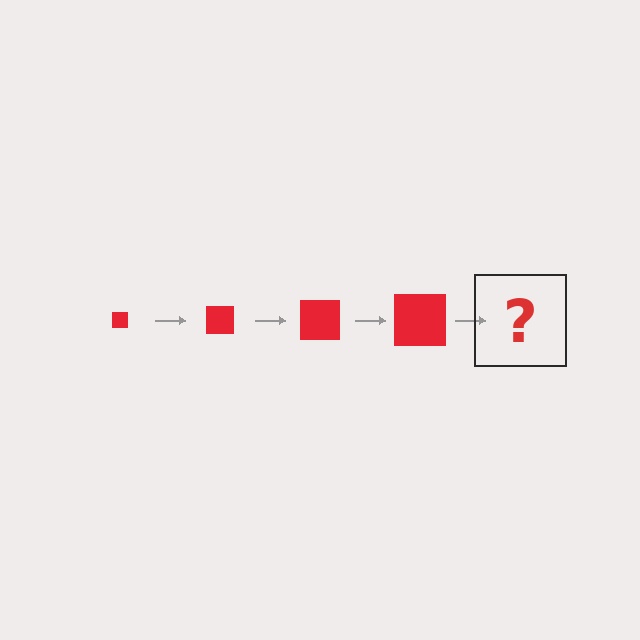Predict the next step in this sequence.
The next step is a red square, larger than the previous one.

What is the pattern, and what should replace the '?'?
The pattern is that the square gets progressively larger each step. The '?' should be a red square, larger than the previous one.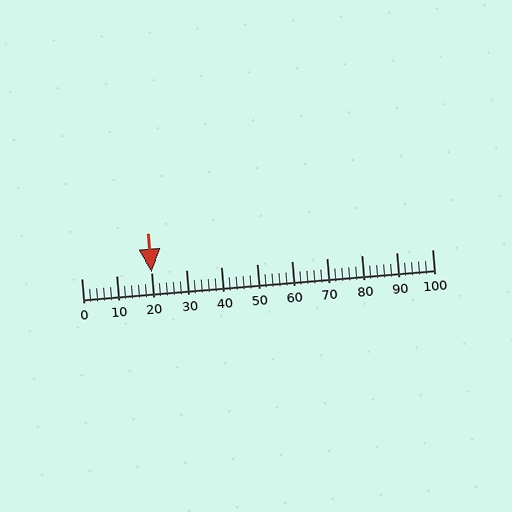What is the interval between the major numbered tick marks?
The major tick marks are spaced 10 units apart.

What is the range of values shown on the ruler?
The ruler shows values from 0 to 100.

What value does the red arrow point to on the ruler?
The red arrow points to approximately 20.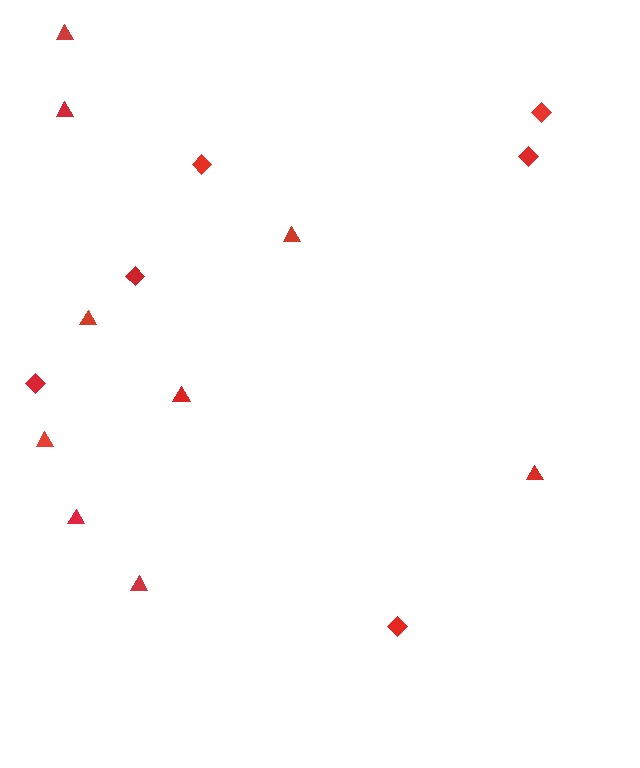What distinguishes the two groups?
There are 2 groups: one group of diamonds (6) and one group of triangles (9).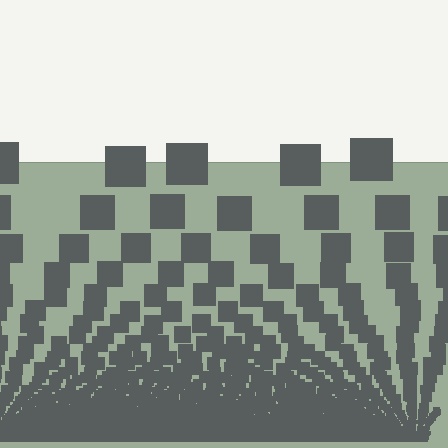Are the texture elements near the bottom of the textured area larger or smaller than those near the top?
Smaller. The gradient is inverted — elements near the bottom are smaller and denser.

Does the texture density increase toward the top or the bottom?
Density increases toward the bottom.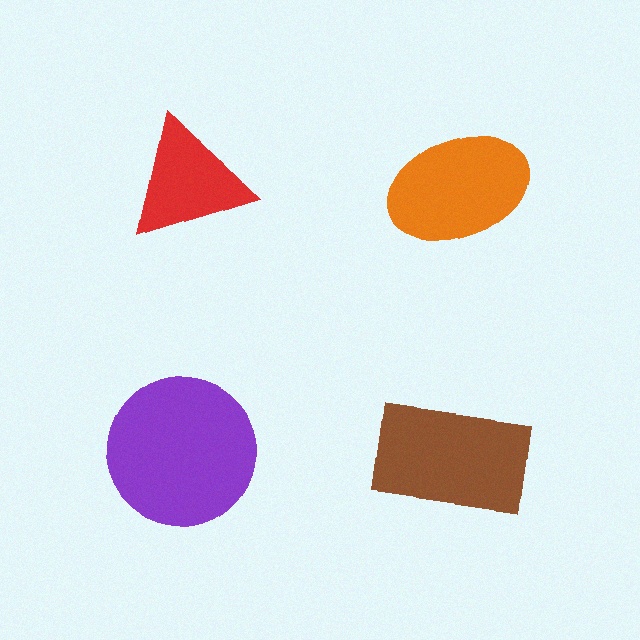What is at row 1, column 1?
A red triangle.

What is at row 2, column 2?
A brown rectangle.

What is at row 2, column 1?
A purple circle.